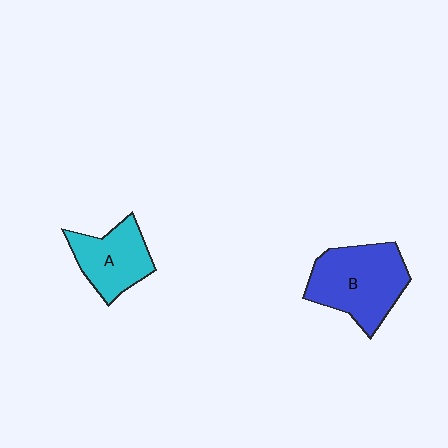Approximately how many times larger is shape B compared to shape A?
Approximately 1.4 times.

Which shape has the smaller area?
Shape A (cyan).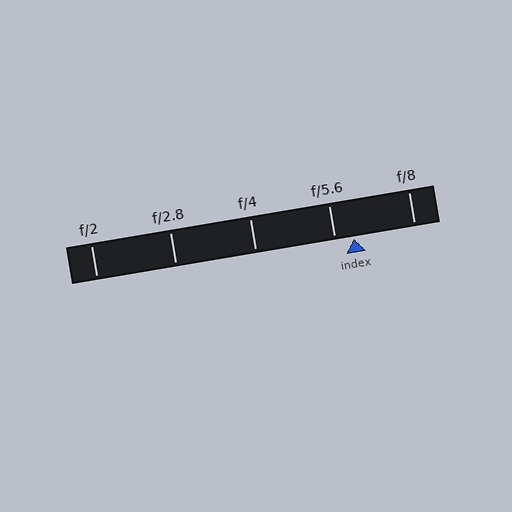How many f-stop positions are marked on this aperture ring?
There are 5 f-stop positions marked.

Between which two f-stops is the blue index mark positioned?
The index mark is between f/5.6 and f/8.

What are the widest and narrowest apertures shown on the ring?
The widest aperture shown is f/2 and the narrowest is f/8.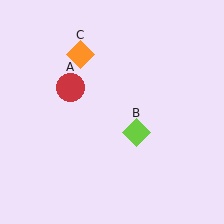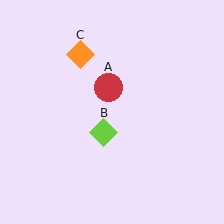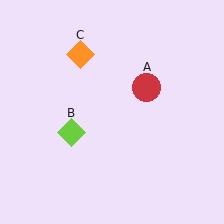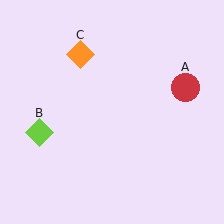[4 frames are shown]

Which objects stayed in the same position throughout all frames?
Orange diamond (object C) remained stationary.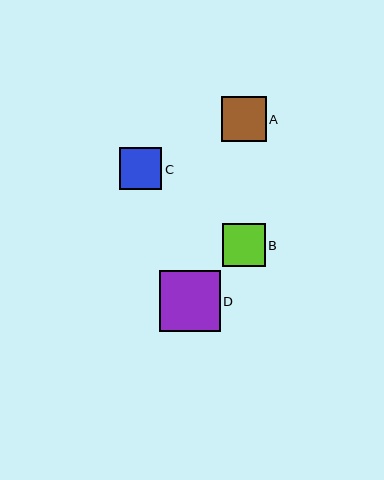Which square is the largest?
Square D is the largest with a size of approximately 61 pixels.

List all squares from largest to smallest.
From largest to smallest: D, A, B, C.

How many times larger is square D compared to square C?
Square D is approximately 1.5 times the size of square C.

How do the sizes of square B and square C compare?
Square B and square C are approximately the same size.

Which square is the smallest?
Square C is the smallest with a size of approximately 42 pixels.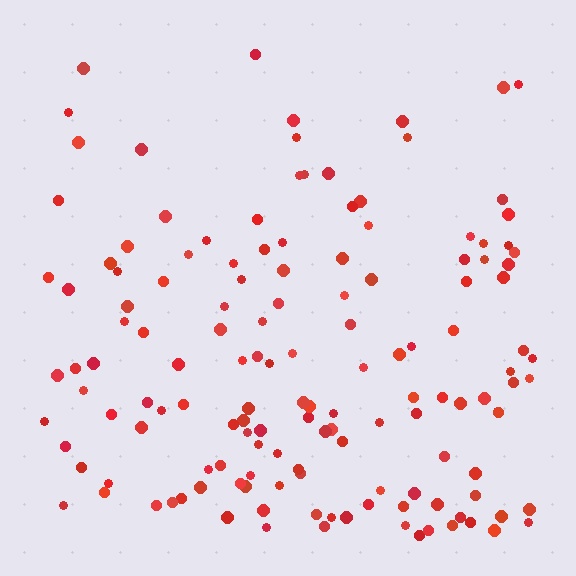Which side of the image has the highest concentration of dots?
The bottom.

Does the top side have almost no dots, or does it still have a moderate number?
Still a moderate number, just noticeably fewer than the bottom.